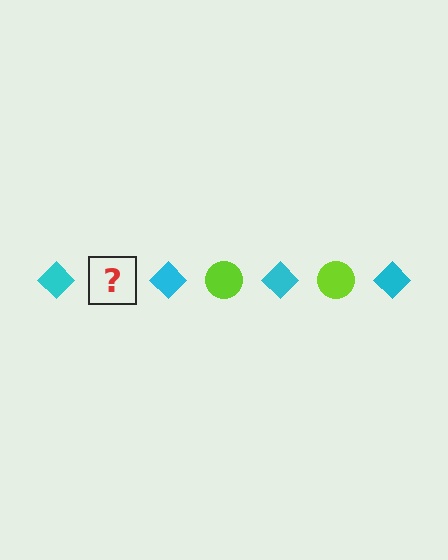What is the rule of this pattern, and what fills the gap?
The rule is that the pattern alternates between cyan diamond and lime circle. The gap should be filled with a lime circle.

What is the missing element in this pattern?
The missing element is a lime circle.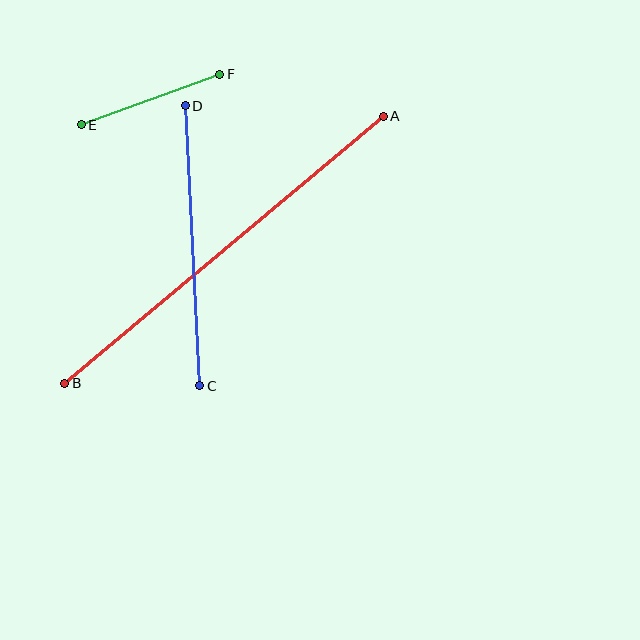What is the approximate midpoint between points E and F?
The midpoint is at approximately (150, 100) pixels.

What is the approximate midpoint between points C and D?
The midpoint is at approximately (193, 246) pixels.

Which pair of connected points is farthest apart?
Points A and B are farthest apart.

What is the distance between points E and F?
The distance is approximately 148 pixels.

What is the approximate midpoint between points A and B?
The midpoint is at approximately (224, 250) pixels.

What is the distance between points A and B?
The distance is approximately 416 pixels.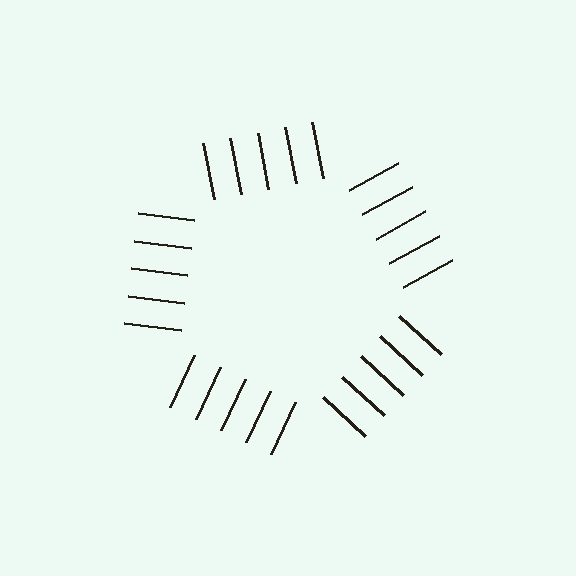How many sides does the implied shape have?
5 sides — the line-ends trace a pentagon.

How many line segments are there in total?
25 — 5 along each of the 5 edges.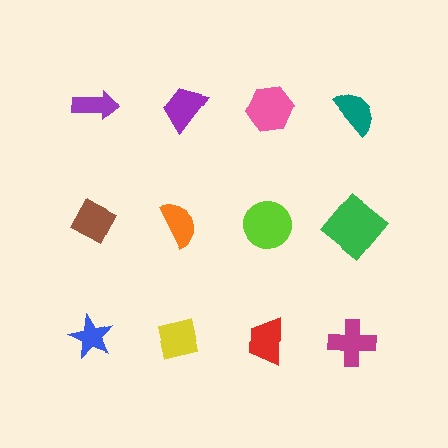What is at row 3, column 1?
A blue star.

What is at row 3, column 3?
A red trapezoid.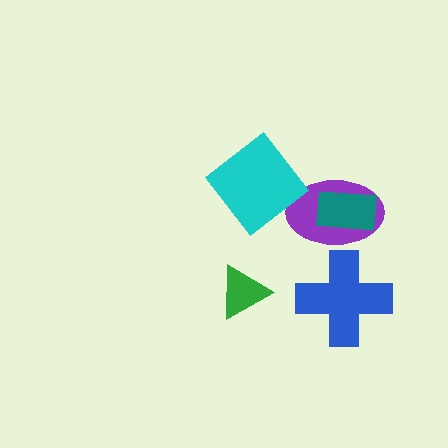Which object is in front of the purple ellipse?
The teal rectangle is in front of the purple ellipse.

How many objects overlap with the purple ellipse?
2 objects overlap with the purple ellipse.